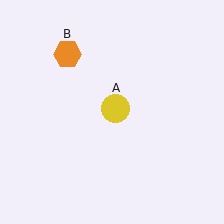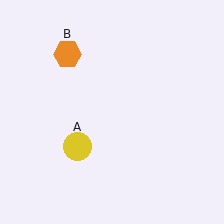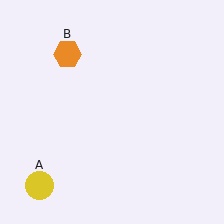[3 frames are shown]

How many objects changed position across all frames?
1 object changed position: yellow circle (object A).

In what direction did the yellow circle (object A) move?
The yellow circle (object A) moved down and to the left.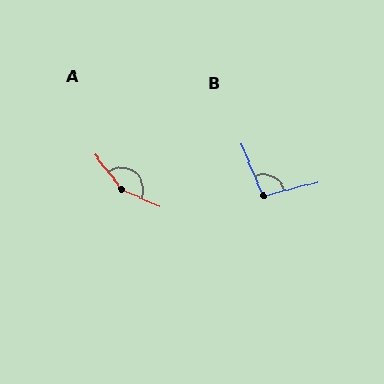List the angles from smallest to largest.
B (98°), A (152°).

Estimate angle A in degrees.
Approximately 152 degrees.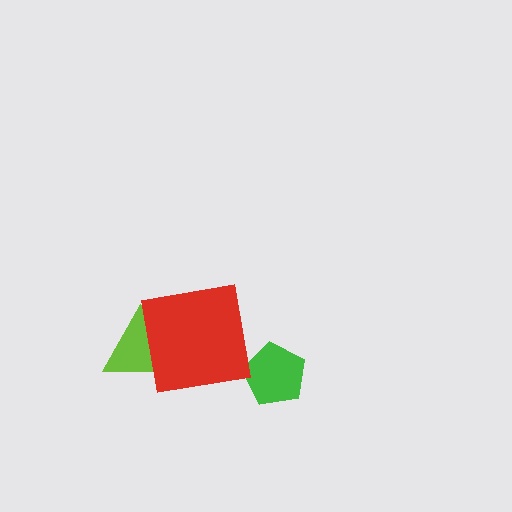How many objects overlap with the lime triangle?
1 object overlaps with the lime triangle.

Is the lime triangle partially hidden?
Yes, it is partially covered by another shape.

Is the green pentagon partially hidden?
No, no other shape covers it.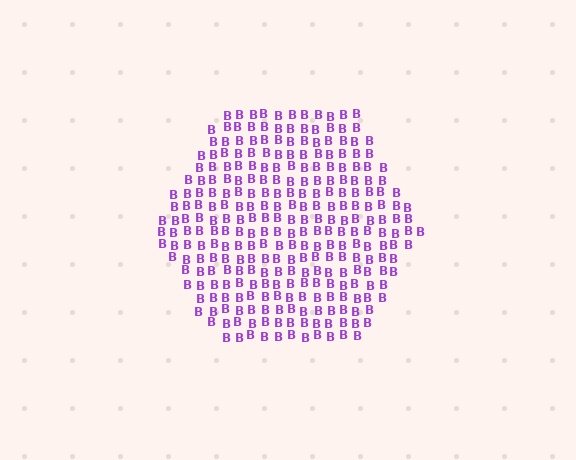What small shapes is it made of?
It is made of small letter B's.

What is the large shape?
The large shape is a hexagon.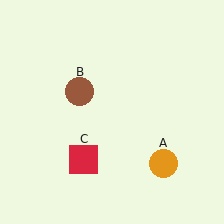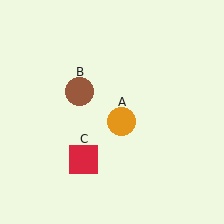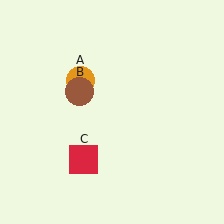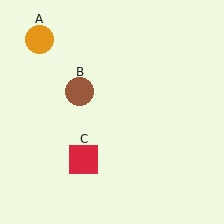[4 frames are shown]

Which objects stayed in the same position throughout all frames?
Brown circle (object B) and red square (object C) remained stationary.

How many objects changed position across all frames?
1 object changed position: orange circle (object A).